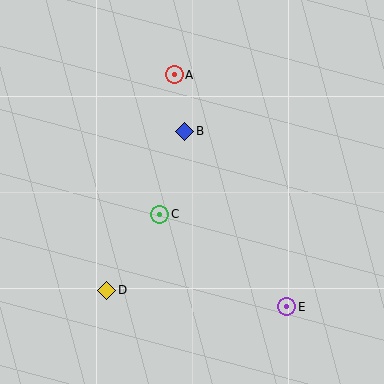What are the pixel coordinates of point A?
Point A is at (174, 75).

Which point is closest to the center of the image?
Point C at (160, 214) is closest to the center.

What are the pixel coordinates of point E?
Point E is at (287, 307).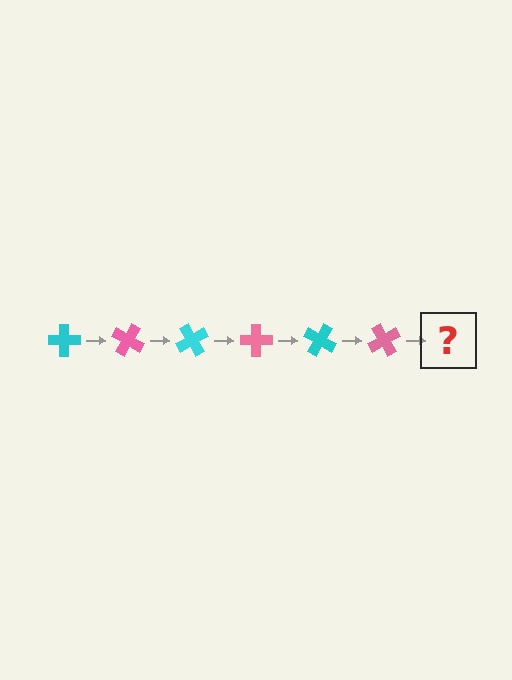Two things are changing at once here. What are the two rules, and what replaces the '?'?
The two rules are that it rotates 30 degrees each step and the color cycles through cyan and pink. The '?' should be a cyan cross, rotated 180 degrees from the start.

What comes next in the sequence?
The next element should be a cyan cross, rotated 180 degrees from the start.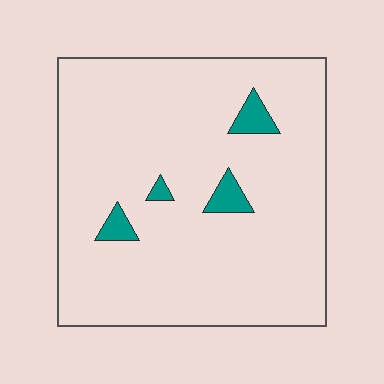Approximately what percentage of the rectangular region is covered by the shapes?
Approximately 5%.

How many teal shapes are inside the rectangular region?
4.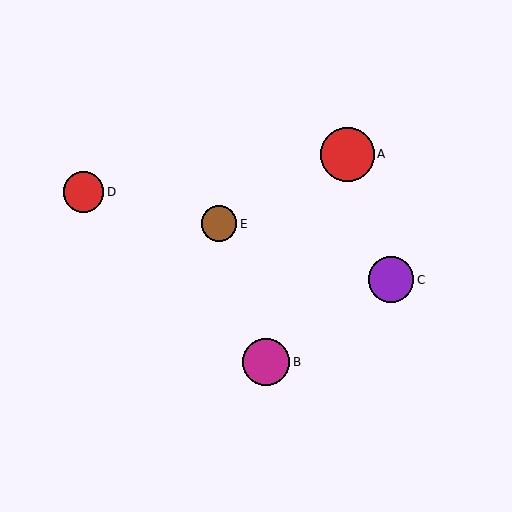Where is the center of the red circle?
The center of the red circle is at (84, 192).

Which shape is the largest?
The red circle (labeled A) is the largest.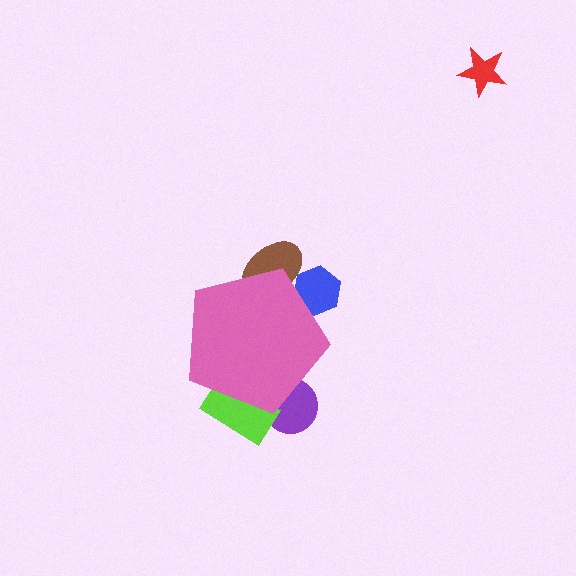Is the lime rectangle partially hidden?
Yes, the lime rectangle is partially hidden behind the pink pentagon.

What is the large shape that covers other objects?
A pink pentagon.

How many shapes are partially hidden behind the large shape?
4 shapes are partially hidden.